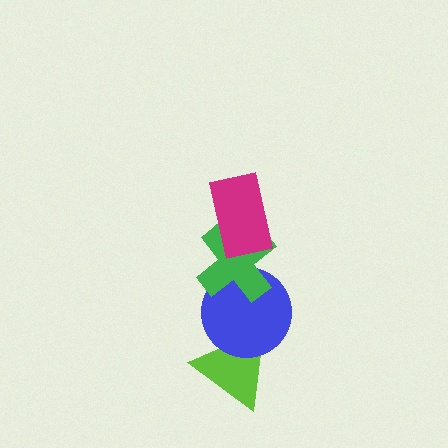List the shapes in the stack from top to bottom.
From top to bottom: the magenta rectangle, the green cross, the blue circle, the lime triangle.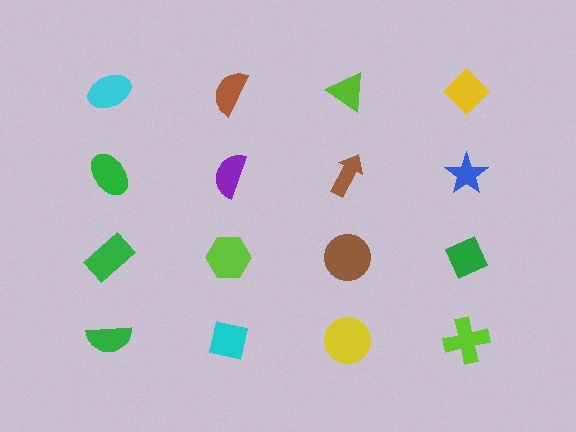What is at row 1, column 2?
A brown semicircle.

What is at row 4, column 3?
A yellow circle.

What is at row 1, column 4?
A yellow diamond.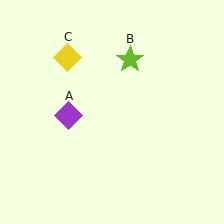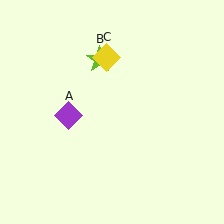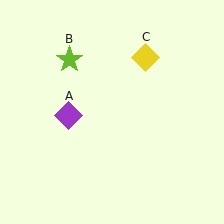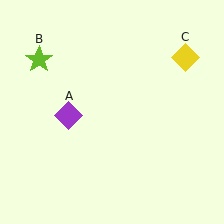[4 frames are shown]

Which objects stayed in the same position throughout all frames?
Purple diamond (object A) remained stationary.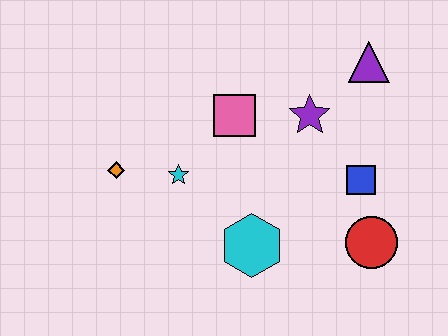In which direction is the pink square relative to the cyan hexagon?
The pink square is above the cyan hexagon.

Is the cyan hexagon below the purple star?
Yes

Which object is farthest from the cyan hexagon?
The purple triangle is farthest from the cyan hexagon.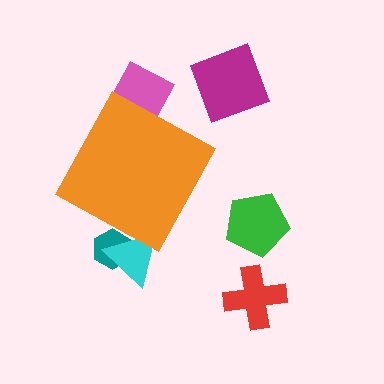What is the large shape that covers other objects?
An orange diamond.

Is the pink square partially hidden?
Yes, the pink square is partially hidden behind the orange diamond.